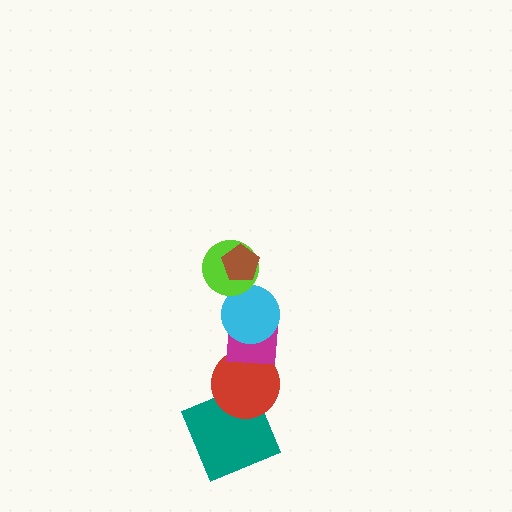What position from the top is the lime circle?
The lime circle is 2nd from the top.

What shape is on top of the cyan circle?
The lime circle is on top of the cyan circle.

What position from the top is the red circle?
The red circle is 5th from the top.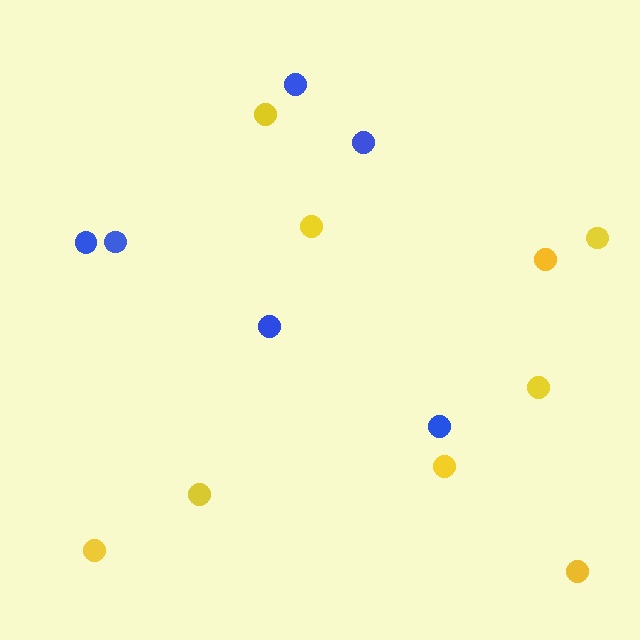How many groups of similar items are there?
There are 2 groups: one group of yellow circles (9) and one group of blue circles (6).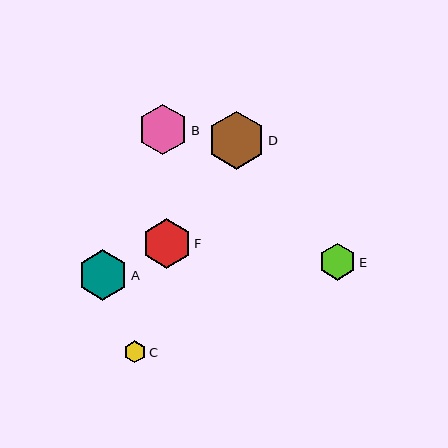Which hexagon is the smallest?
Hexagon C is the smallest with a size of approximately 23 pixels.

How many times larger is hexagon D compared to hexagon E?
Hexagon D is approximately 1.6 times the size of hexagon E.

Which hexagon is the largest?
Hexagon D is the largest with a size of approximately 58 pixels.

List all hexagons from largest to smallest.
From largest to smallest: D, A, B, F, E, C.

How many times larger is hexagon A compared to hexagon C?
Hexagon A is approximately 2.2 times the size of hexagon C.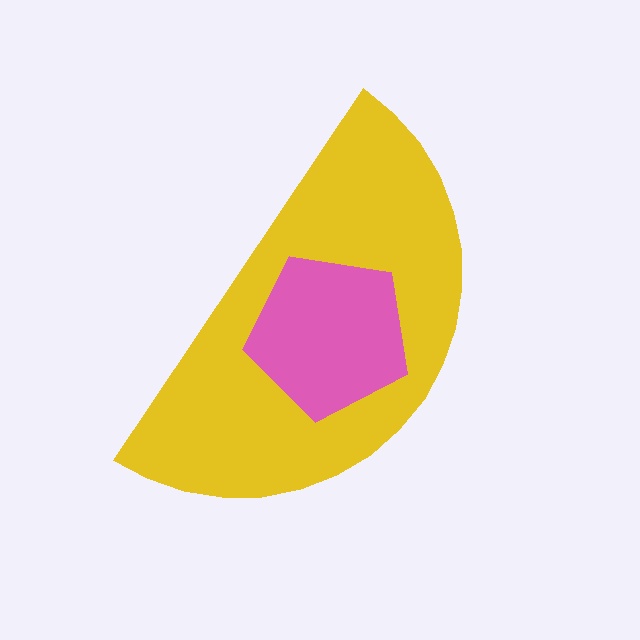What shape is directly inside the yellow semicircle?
The pink pentagon.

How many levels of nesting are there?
2.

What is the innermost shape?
The pink pentagon.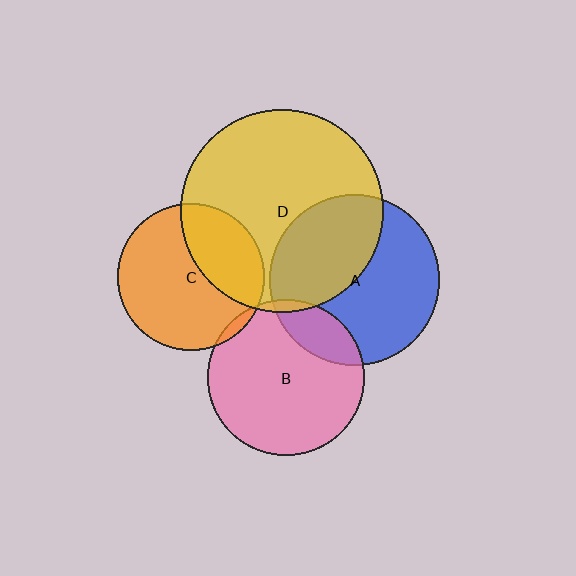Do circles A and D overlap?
Yes.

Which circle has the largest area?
Circle D (yellow).